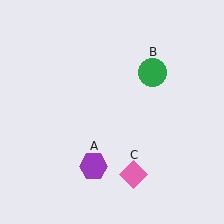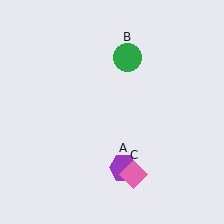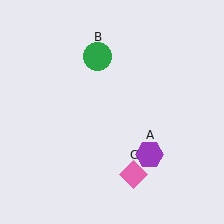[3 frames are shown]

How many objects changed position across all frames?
2 objects changed position: purple hexagon (object A), green circle (object B).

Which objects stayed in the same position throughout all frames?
Pink diamond (object C) remained stationary.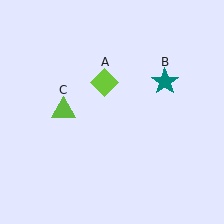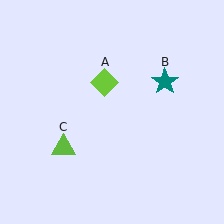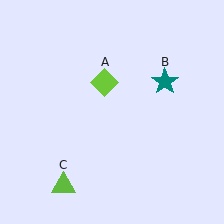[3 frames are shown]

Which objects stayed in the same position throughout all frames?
Lime diamond (object A) and teal star (object B) remained stationary.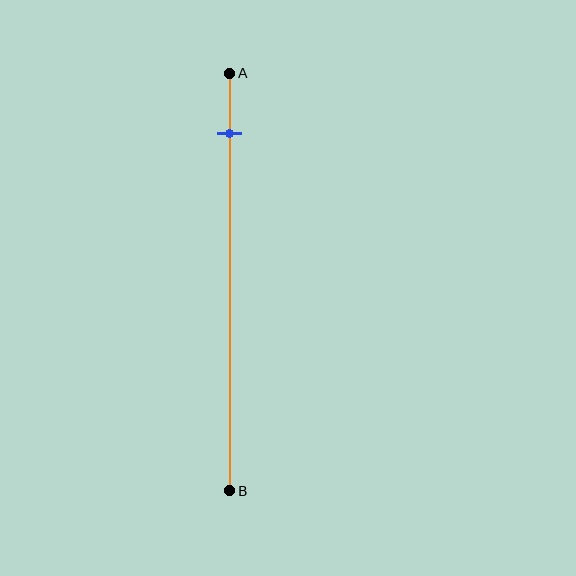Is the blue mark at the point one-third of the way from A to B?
No, the mark is at about 15% from A, not at the 33% one-third point.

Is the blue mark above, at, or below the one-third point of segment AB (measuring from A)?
The blue mark is above the one-third point of segment AB.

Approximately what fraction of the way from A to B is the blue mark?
The blue mark is approximately 15% of the way from A to B.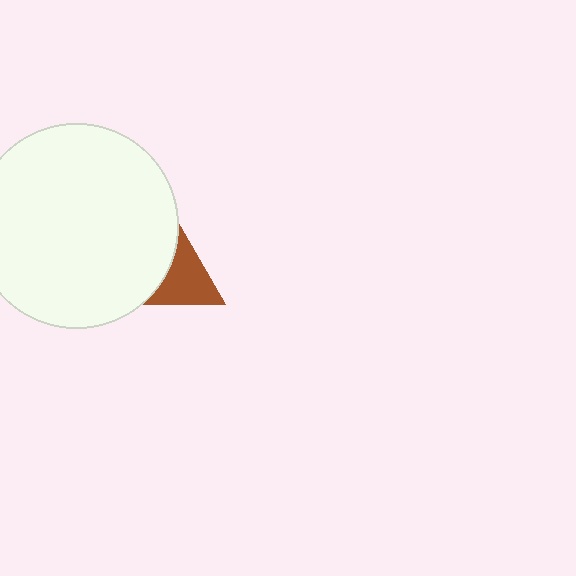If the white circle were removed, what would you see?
You would see the complete brown triangle.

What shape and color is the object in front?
The object in front is a white circle.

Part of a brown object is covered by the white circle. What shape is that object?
It is a triangle.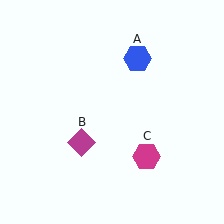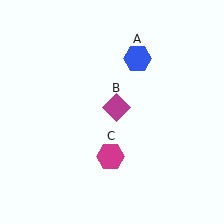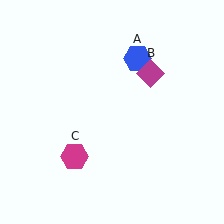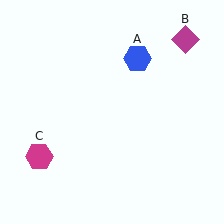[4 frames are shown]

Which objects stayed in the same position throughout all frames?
Blue hexagon (object A) remained stationary.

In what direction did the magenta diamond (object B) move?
The magenta diamond (object B) moved up and to the right.